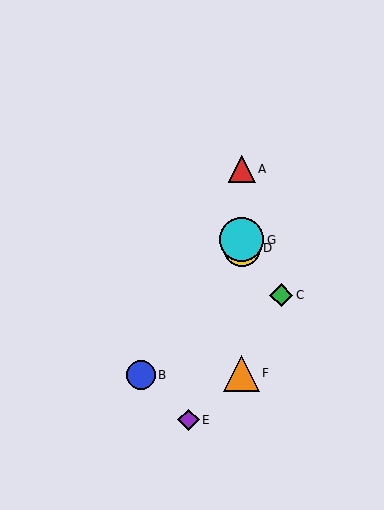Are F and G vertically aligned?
Yes, both are at x≈242.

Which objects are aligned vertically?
Objects A, D, F, G are aligned vertically.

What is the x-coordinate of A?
Object A is at x≈242.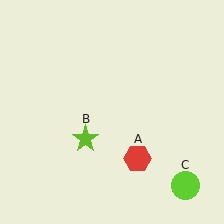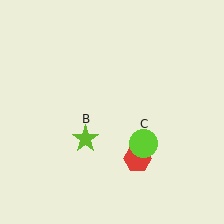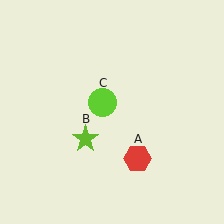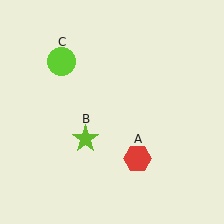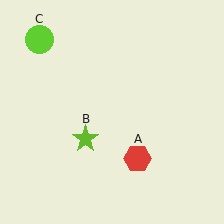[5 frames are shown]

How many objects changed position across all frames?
1 object changed position: lime circle (object C).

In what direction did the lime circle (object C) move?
The lime circle (object C) moved up and to the left.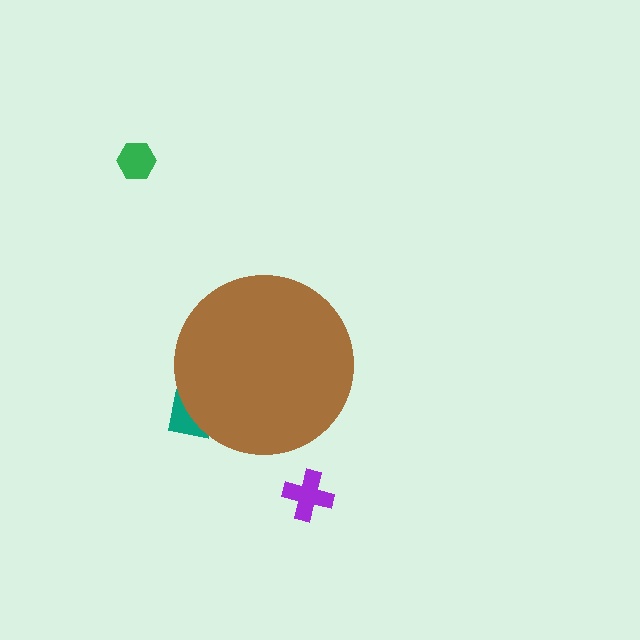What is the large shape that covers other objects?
A brown circle.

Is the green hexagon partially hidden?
No, the green hexagon is fully visible.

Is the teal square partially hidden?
Yes, the teal square is partially hidden behind the brown circle.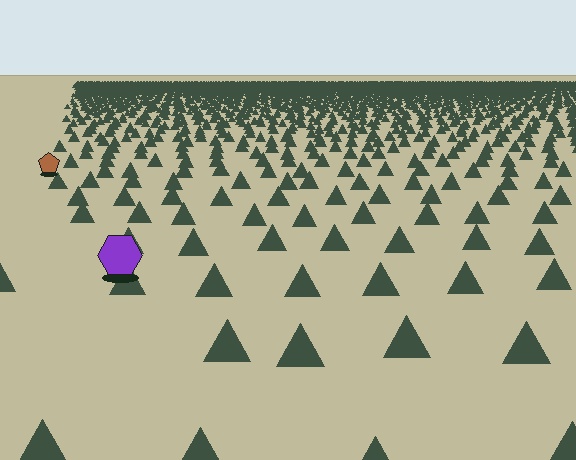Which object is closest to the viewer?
The purple hexagon is closest. The texture marks near it are larger and more spread out.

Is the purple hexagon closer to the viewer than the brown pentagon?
Yes. The purple hexagon is closer — you can tell from the texture gradient: the ground texture is coarser near it.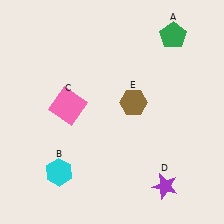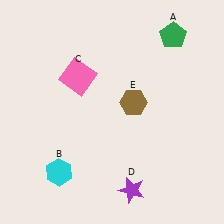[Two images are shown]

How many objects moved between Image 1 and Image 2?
2 objects moved between the two images.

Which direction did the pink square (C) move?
The pink square (C) moved up.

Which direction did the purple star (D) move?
The purple star (D) moved left.